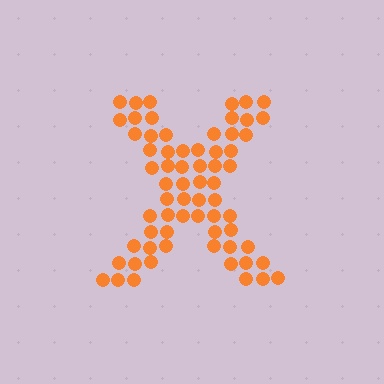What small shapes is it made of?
It is made of small circles.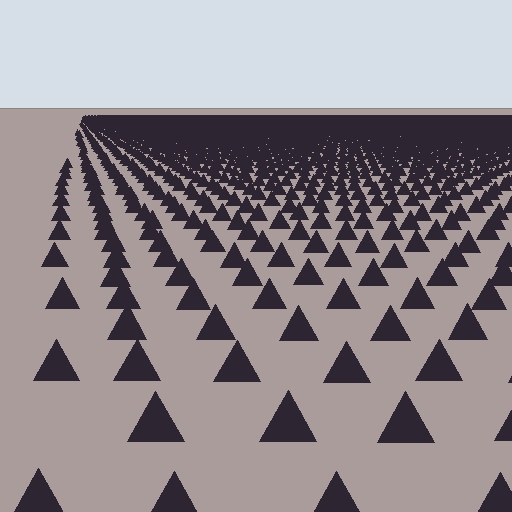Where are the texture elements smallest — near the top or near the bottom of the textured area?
Near the top.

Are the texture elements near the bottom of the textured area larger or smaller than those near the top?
Larger. Near the bottom, elements are closer to the viewer and appear at a bigger on-screen size.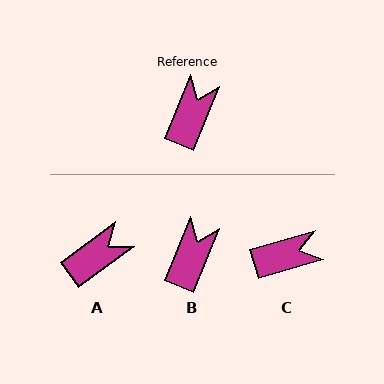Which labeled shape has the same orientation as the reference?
B.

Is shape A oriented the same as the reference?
No, it is off by about 32 degrees.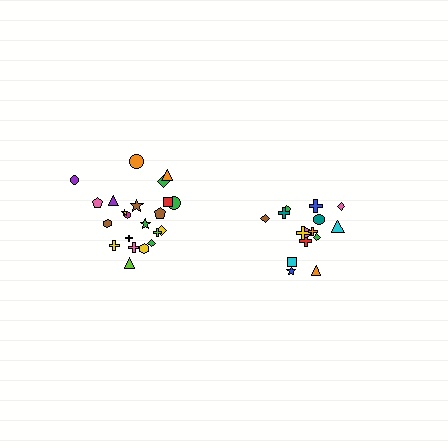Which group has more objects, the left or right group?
The left group.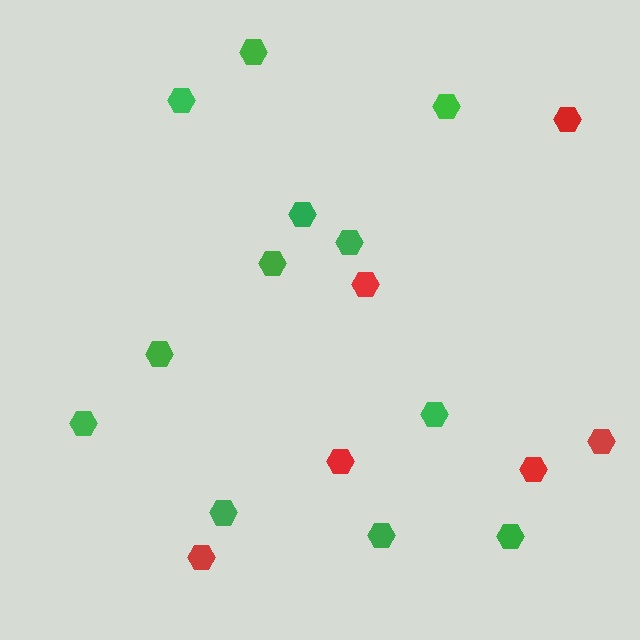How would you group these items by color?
There are 2 groups: one group of green hexagons (12) and one group of red hexagons (6).